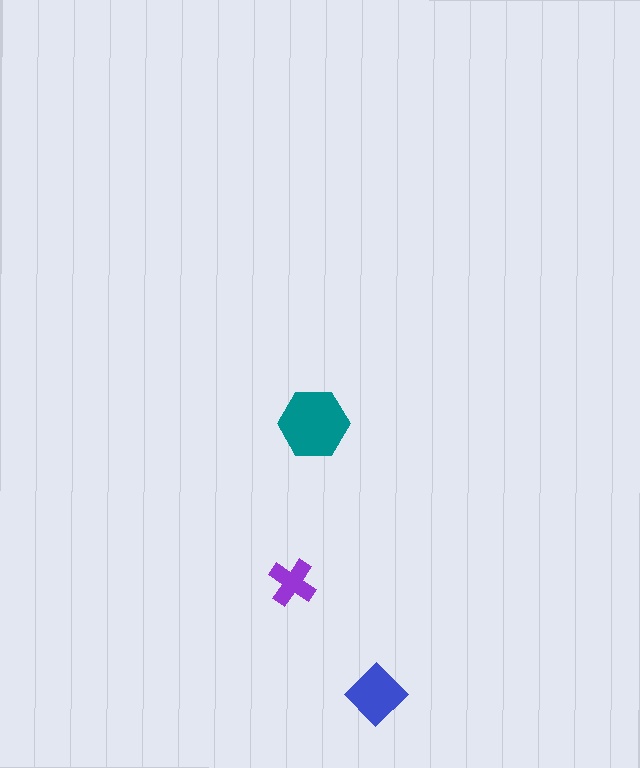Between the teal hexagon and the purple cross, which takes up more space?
The teal hexagon.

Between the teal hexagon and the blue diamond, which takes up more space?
The teal hexagon.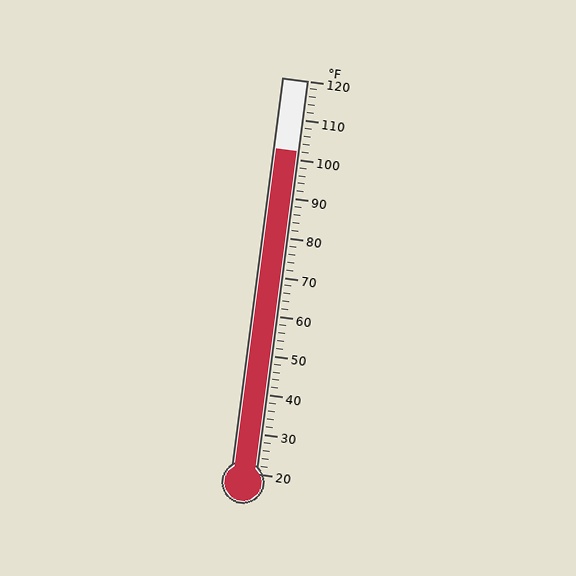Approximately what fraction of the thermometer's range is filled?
The thermometer is filled to approximately 80% of its range.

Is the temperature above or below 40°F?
The temperature is above 40°F.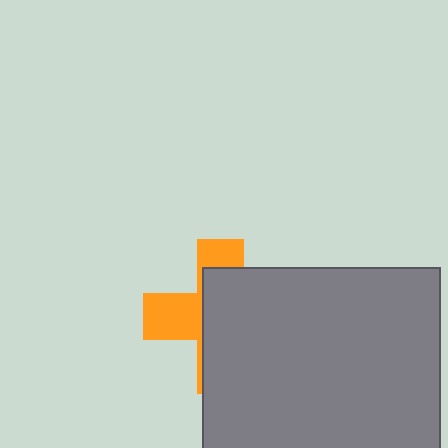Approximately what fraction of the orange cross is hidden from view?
Roughly 65% of the orange cross is hidden behind the gray square.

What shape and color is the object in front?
The object in front is a gray square.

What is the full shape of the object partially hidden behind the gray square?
The partially hidden object is an orange cross.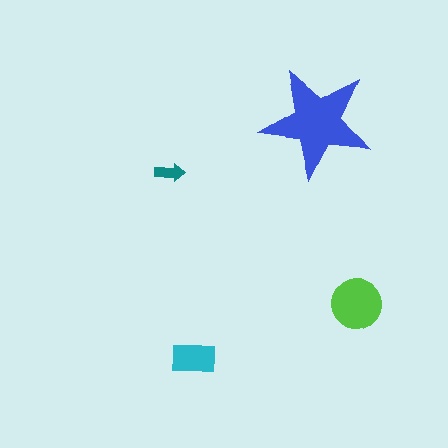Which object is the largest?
The blue star.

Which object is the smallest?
The teal arrow.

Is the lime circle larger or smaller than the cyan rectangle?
Larger.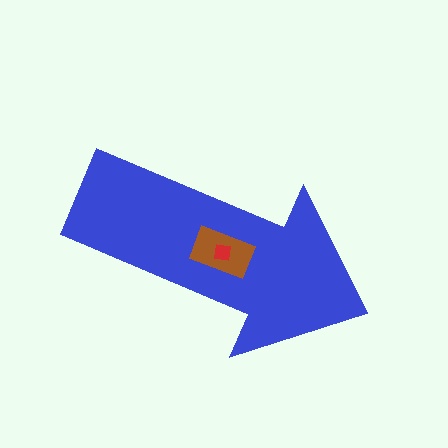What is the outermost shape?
The blue arrow.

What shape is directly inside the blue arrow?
The brown rectangle.